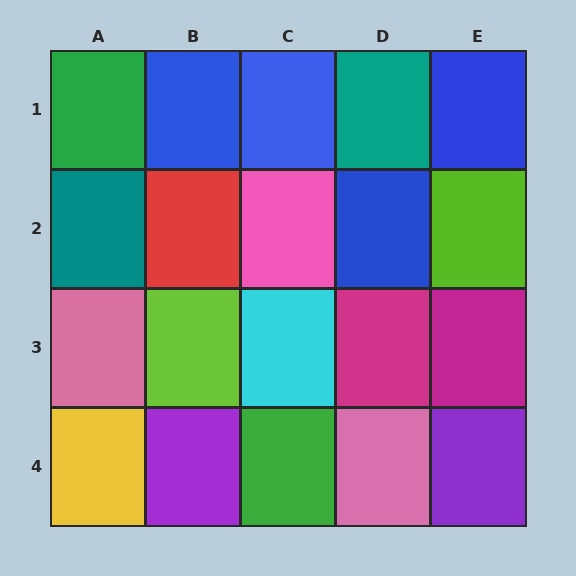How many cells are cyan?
1 cell is cyan.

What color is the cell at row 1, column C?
Blue.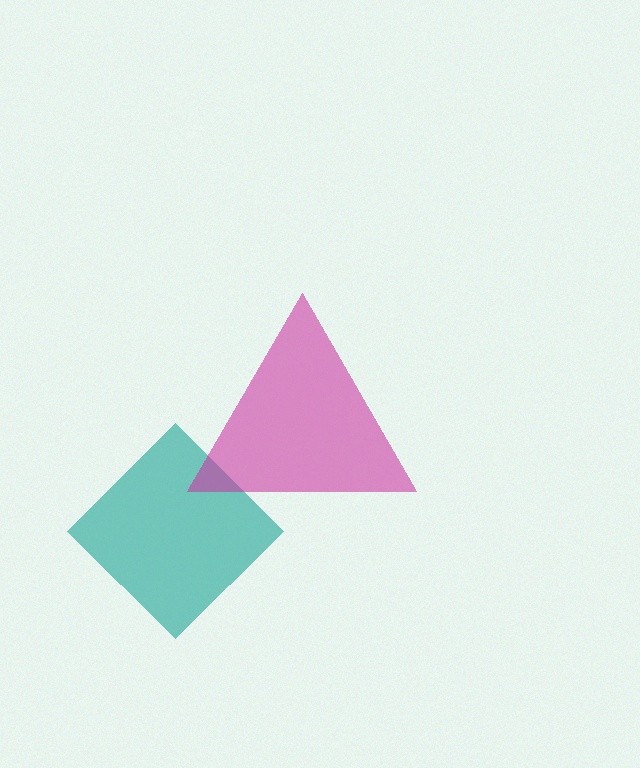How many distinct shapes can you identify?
There are 2 distinct shapes: a teal diamond, a magenta triangle.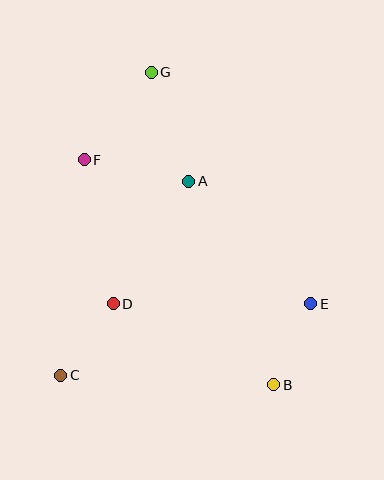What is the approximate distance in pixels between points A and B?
The distance between A and B is approximately 221 pixels.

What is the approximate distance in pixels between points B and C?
The distance between B and C is approximately 213 pixels.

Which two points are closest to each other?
Points C and D are closest to each other.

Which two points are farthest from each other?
Points B and G are farthest from each other.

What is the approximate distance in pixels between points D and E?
The distance between D and E is approximately 198 pixels.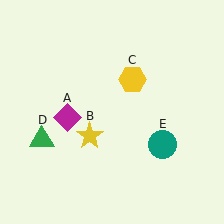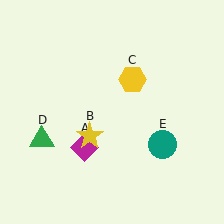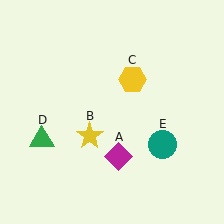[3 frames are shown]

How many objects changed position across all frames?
1 object changed position: magenta diamond (object A).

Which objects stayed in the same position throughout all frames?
Yellow star (object B) and yellow hexagon (object C) and green triangle (object D) and teal circle (object E) remained stationary.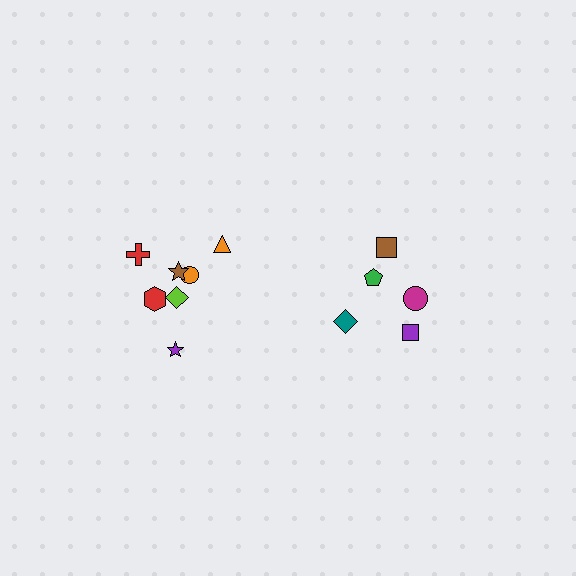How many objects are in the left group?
There are 7 objects.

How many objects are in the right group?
There are 5 objects.